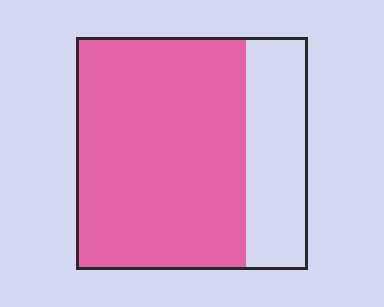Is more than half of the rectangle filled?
Yes.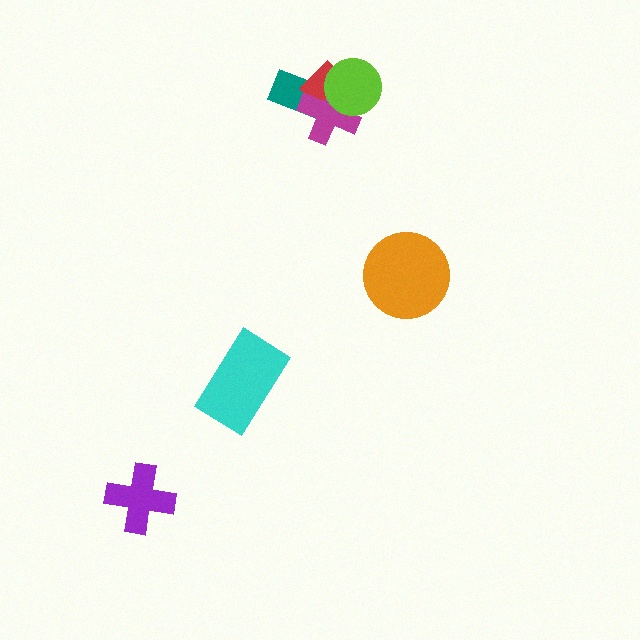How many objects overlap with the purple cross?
0 objects overlap with the purple cross.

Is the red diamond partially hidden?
Yes, it is partially covered by another shape.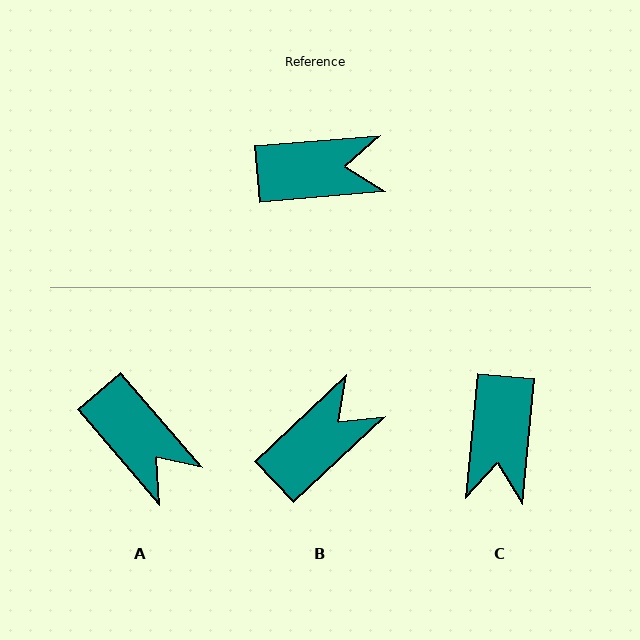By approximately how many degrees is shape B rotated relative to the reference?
Approximately 39 degrees counter-clockwise.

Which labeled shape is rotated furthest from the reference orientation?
C, about 100 degrees away.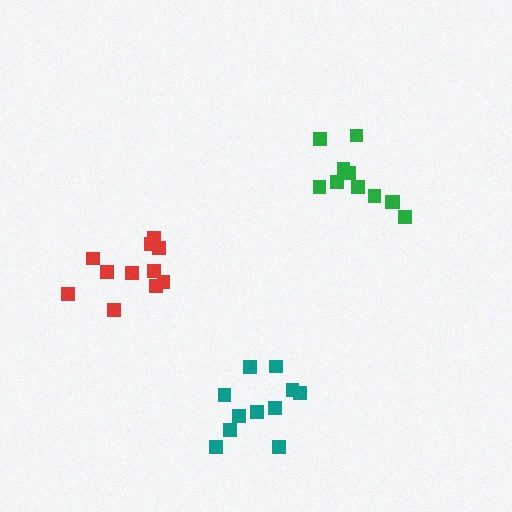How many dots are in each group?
Group 1: 11 dots, Group 2: 11 dots, Group 3: 11 dots (33 total).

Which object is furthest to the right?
The green cluster is rightmost.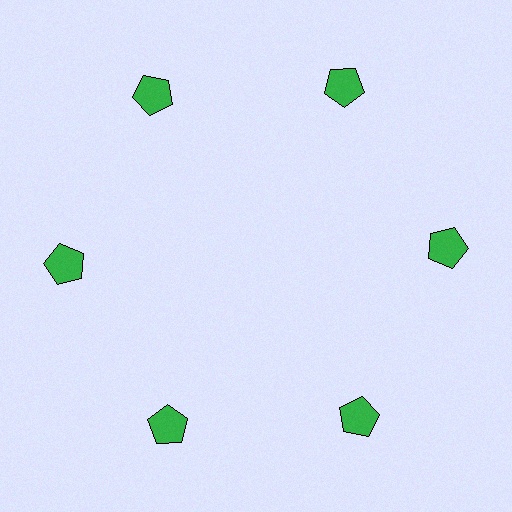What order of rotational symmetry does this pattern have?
This pattern has 6-fold rotational symmetry.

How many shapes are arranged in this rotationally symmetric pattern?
There are 6 shapes, arranged in 6 groups of 1.